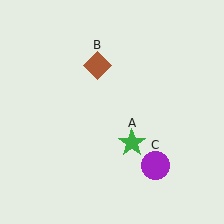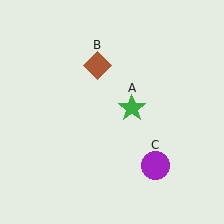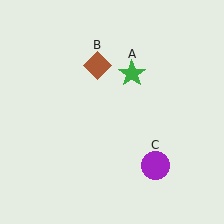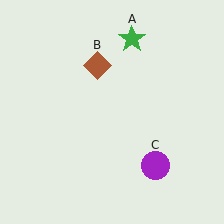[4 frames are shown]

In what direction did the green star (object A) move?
The green star (object A) moved up.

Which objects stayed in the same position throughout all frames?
Brown diamond (object B) and purple circle (object C) remained stationary.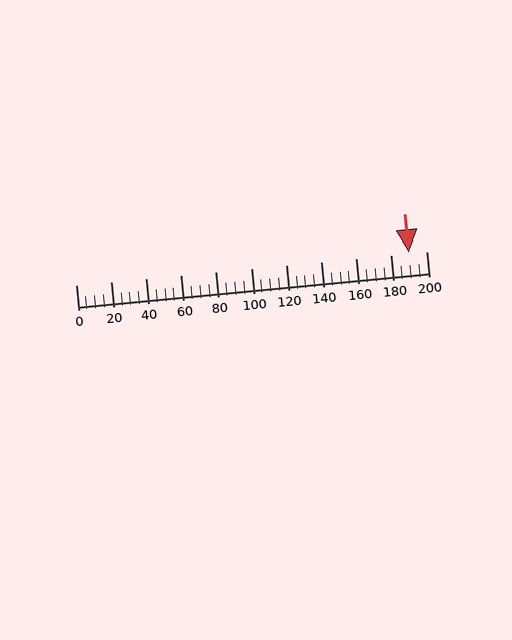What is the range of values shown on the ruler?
The ruler shows values from 0 to 200.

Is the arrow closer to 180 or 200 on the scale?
The arrow is closer to 200.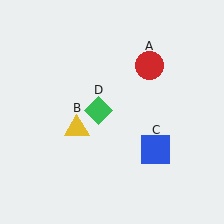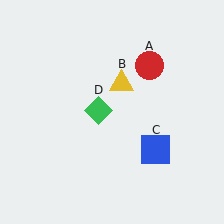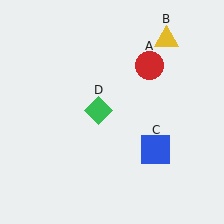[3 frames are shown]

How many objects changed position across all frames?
1 object changed position: yellow triangle (object B).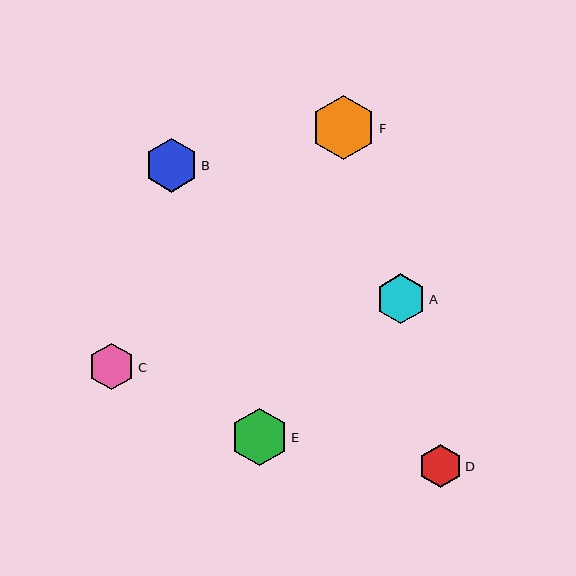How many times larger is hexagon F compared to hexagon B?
Hexagon F is approximately 1.2 times the size of hexagon B.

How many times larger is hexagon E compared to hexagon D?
Hexagon E is approximately 1.3 times the size of hexagon D.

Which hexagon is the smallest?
Hexagon D is the smallest with a size of approximately 43 pixels.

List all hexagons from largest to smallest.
From largest to smallest: F, E, B, A, C, D.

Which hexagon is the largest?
Hexagon F is the largest with a size of approximately 65 pixels.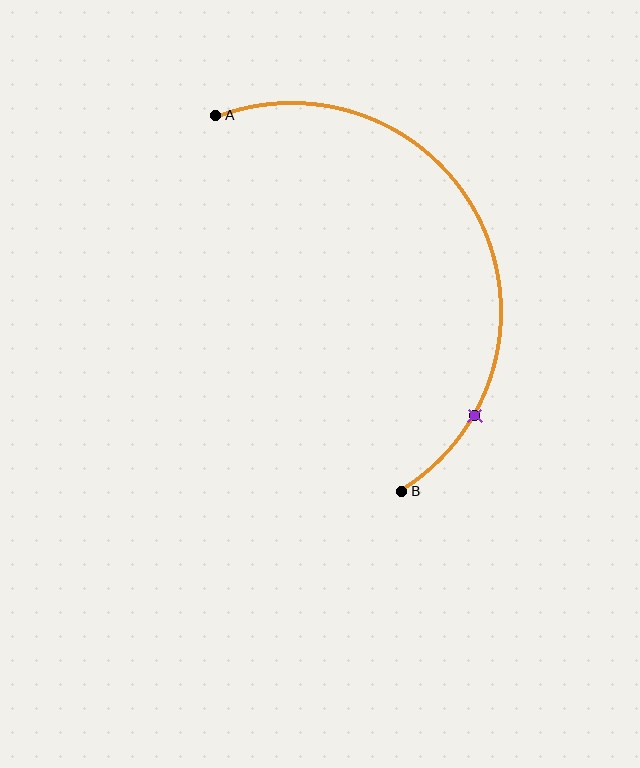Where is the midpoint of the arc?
The arc midpoint is the point on the curve farthest from the straight line joining A and B. It sits to the right of that line.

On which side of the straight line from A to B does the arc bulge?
The arc bulges to the right of the straight line connecting A and B.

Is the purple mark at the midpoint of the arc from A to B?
No. The purple mark lies on the arc but is closer to endpoint B. The arc midpoint would be at the point on the curve equidistant along the arc from both A and B.